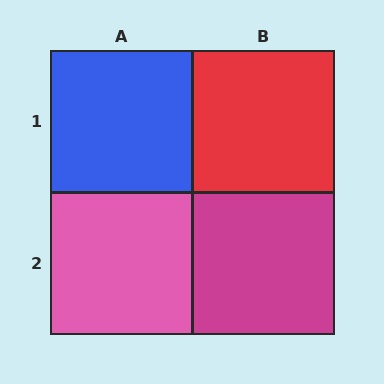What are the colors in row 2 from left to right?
Pink, magenta.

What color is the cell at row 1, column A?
Blue.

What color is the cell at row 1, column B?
Red.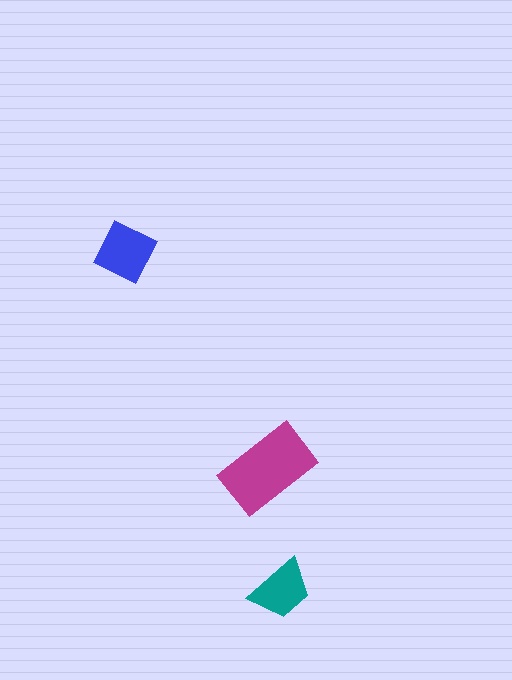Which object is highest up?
The blue square is topmost.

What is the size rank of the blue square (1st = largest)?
2nd.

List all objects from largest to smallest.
The magenta rectangle, the blue square, the teal trapezoid.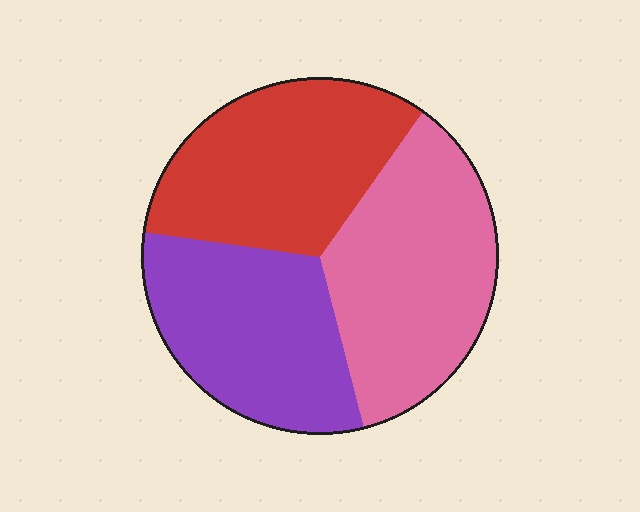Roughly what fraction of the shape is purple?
Purple takes up about one third (1/3) of the shape.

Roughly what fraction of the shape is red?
Red takes up between a sixth and a third of the shape.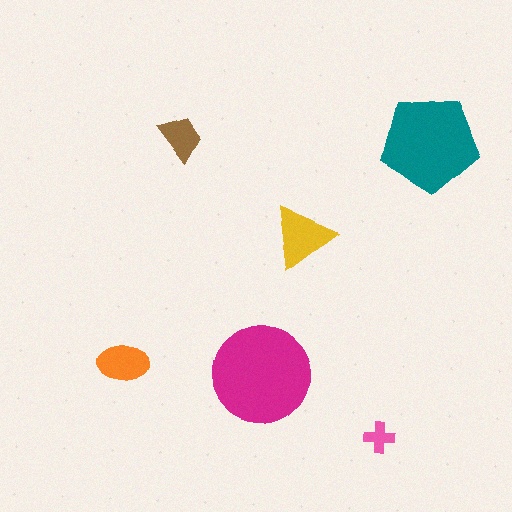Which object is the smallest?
The pink cross.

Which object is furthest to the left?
The orange ellipse is leftmost.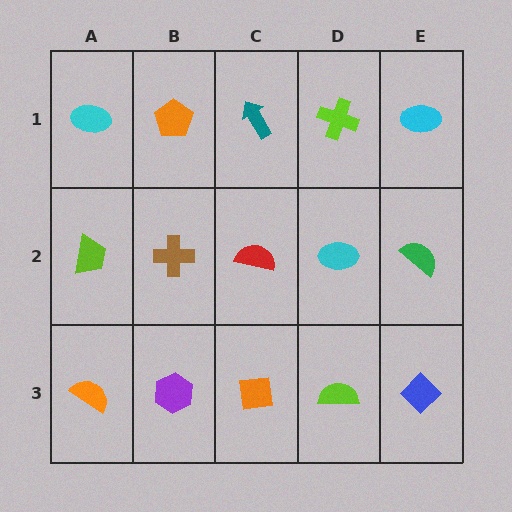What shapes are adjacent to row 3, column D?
A cyan ellipse (row 2, column D), an orange square (row 3, column C), a blue diamond (row 3, column E).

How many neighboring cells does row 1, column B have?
3.